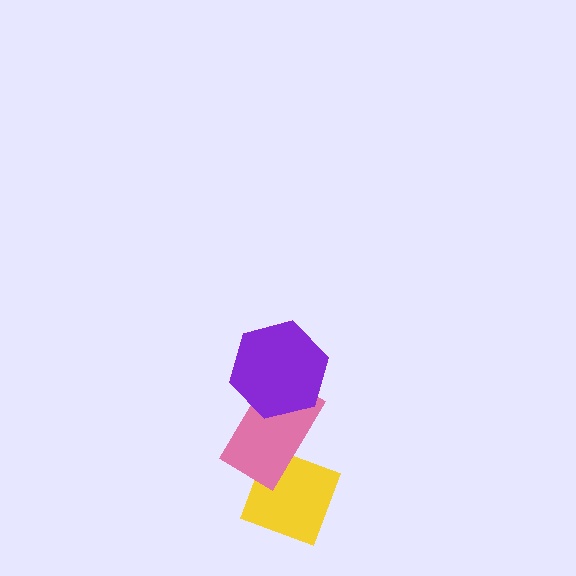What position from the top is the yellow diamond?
The yellow diamond is 3rd from the top.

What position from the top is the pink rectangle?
The pink rectangle is 2nd from the top.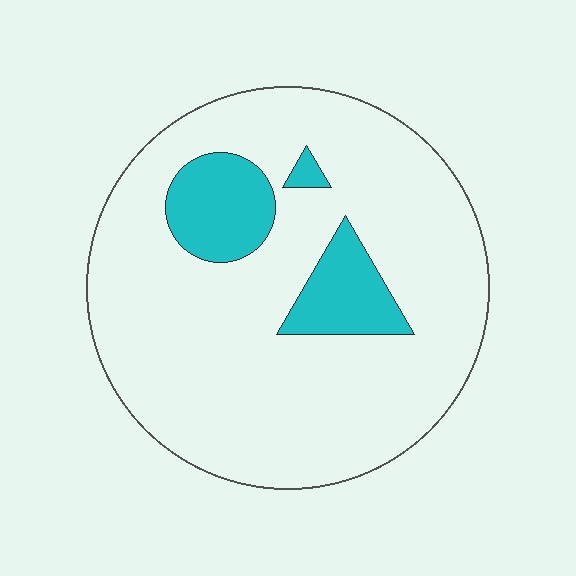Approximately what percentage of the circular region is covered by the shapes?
Approximately 15%.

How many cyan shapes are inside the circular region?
3.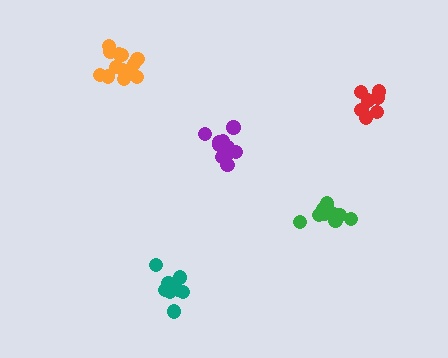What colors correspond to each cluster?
The clusters are colored: orange, red, purple, teal, green.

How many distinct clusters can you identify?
There are 5 distinct clusters.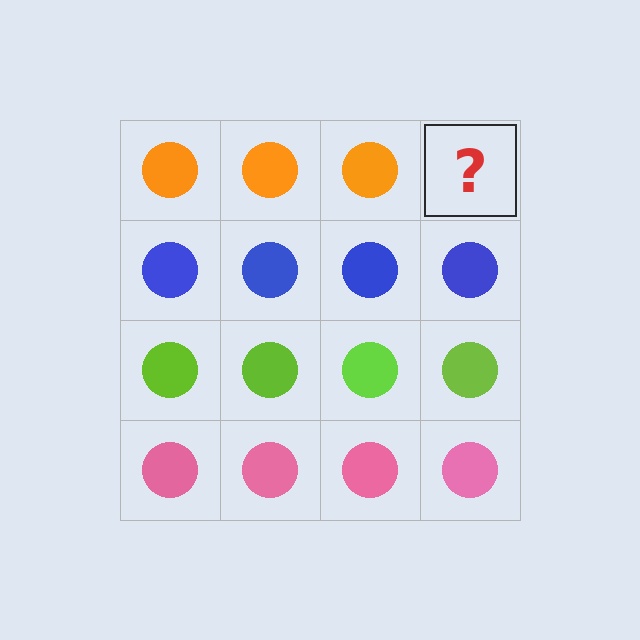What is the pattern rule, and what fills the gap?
The rule is that each row has a consistent color. The gap should be filled with an orange circle.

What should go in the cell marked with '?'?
The missing cell should contain an orange circle.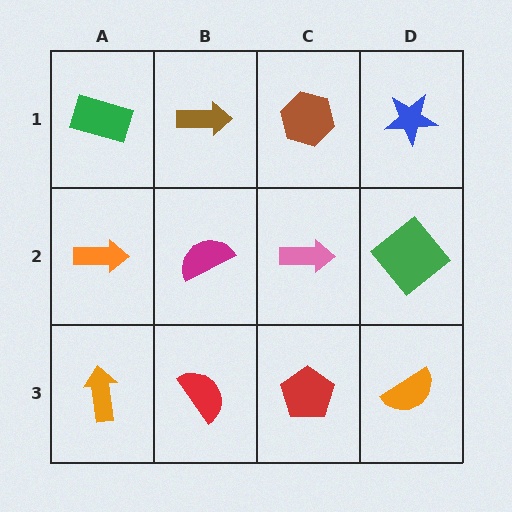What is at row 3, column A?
An orange arrow.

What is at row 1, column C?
A brown hexagon.